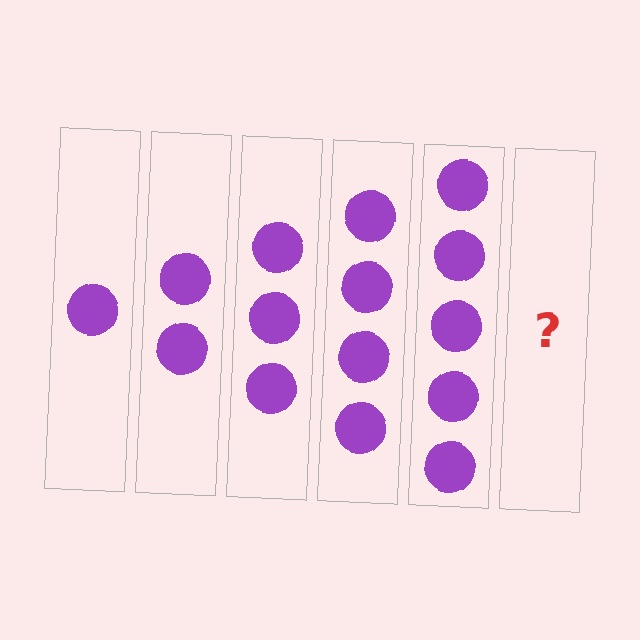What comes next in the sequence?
The next element should be 6 circles.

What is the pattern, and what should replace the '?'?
The pattern is that each step adds one more circle. The '?' should be 6 circles.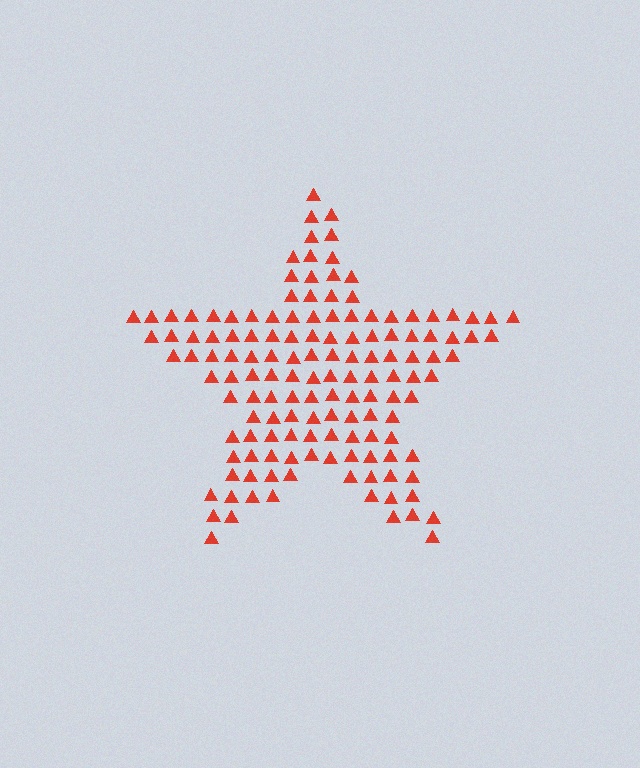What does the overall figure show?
The overall figure shows a star.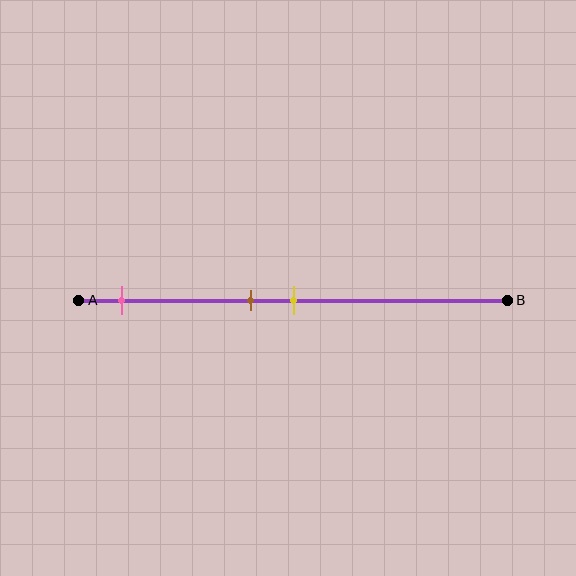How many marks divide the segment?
There are 3 marks dividing the segment.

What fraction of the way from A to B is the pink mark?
The pink mark is approximately 10% (0.1) of the way from A to B.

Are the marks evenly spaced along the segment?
No, the marks are not evenly spaced.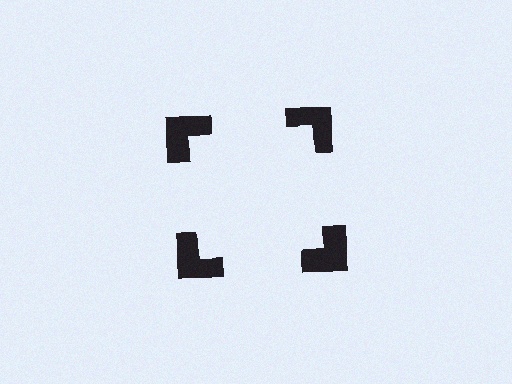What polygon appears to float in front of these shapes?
An illusory square — its edges are inferred from the aligned wedge cuts in the notched squares, not physically drawn.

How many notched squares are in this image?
There are 4 — one at each vertex of the illusory square.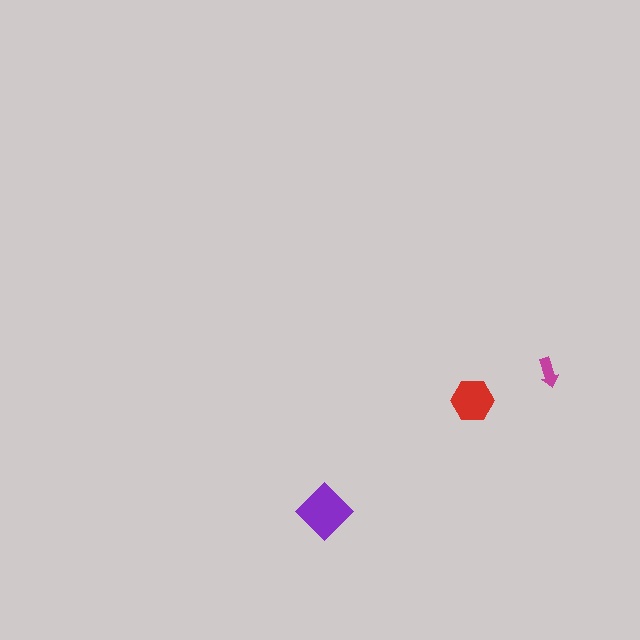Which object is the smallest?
The magenta arrow.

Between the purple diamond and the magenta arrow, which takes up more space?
The purple diamond.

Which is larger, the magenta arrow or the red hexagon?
The red hexagon.